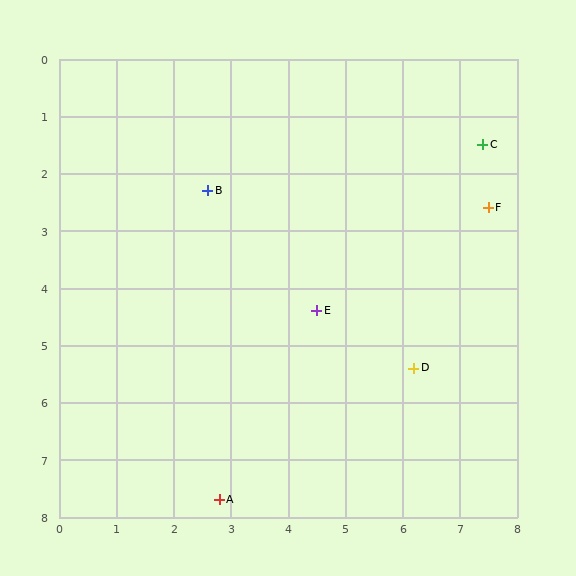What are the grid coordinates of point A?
Point A is at approximately (2.8, 7.7).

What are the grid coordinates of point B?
Point B is at approximately (2.6, 2.3).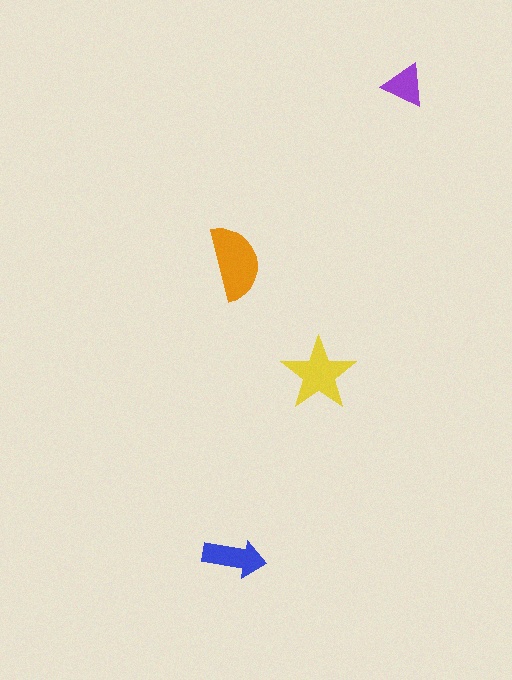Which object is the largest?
The orange semicircle.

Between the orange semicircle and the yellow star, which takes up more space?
The orange semicircle.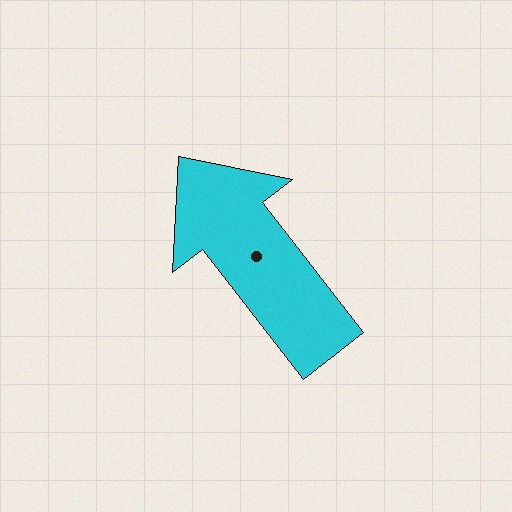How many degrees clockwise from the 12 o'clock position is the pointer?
Approximately 322 degrees.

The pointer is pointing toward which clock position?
Roughly 11 o'clock.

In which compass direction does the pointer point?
Northwest.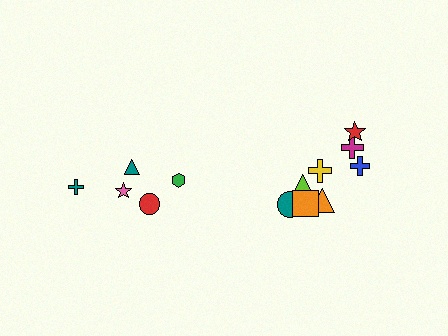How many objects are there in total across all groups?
There are 13 objects.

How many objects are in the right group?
There are 8 objects.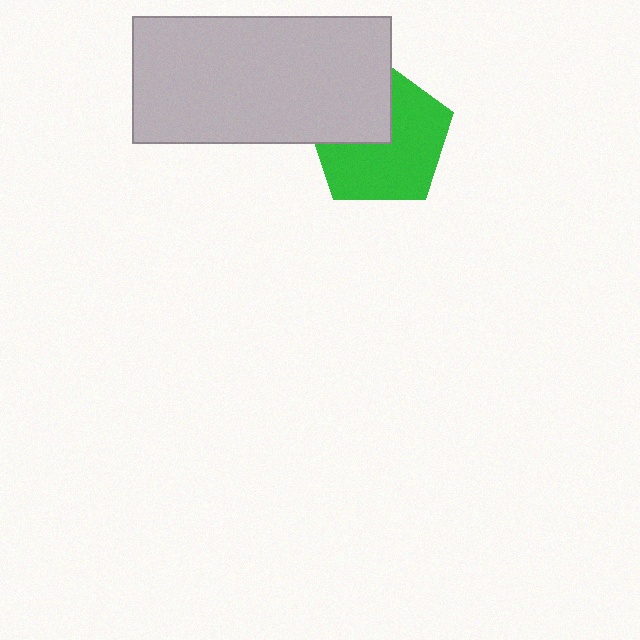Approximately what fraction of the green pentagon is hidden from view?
Roughly 36% of the green pentagon is hidden behind the light gray rectangle.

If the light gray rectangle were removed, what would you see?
You would see the complete green pentagon.